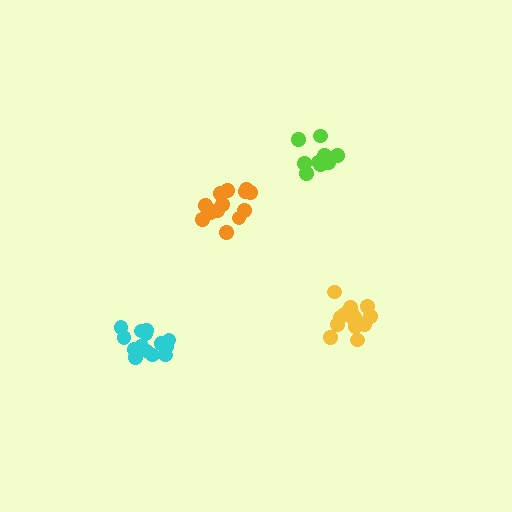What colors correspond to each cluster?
The clusters are colored: yellow, orange, cyan, lime.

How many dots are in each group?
Group 1: 18 dots, Group 2: 15 dots, Group 3: 14 dots, Group 4: 12 dots (59 total).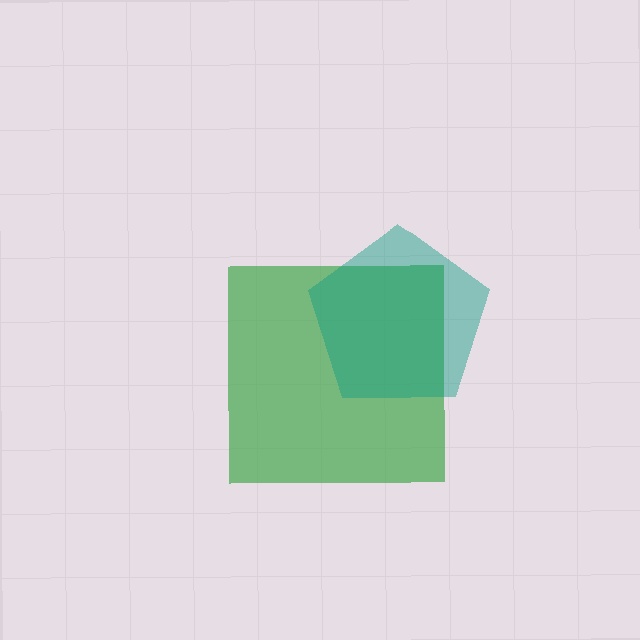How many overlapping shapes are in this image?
There are 2 overlapping shapes in the image.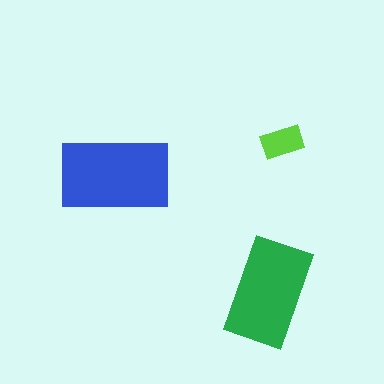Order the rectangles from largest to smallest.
the blue one, the green one, the lime one.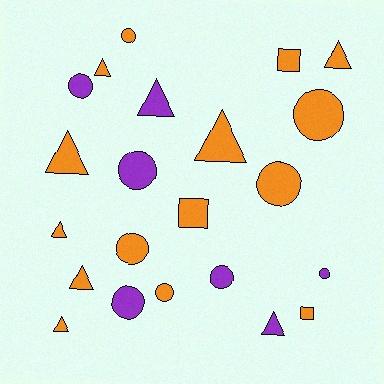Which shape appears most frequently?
Circle, with 10 objects.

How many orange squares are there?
There are 3 orange squares.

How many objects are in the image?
There are 22 objects.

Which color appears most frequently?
Orange, with 15 objects.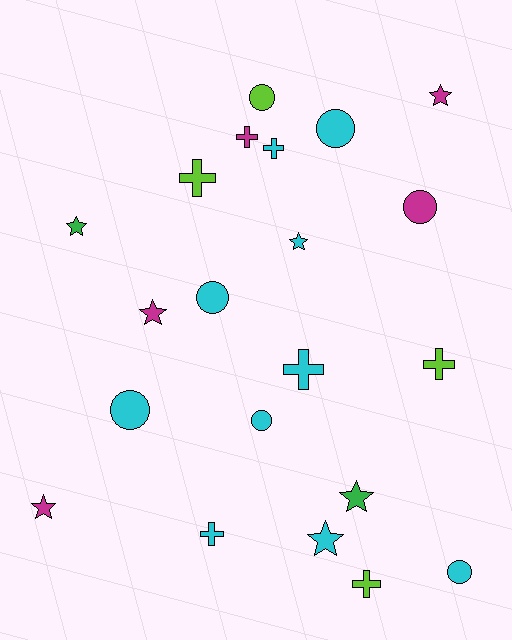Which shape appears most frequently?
Circle, with 7 objects.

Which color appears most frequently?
Cyan, with 10 objects.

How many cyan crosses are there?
There are 3 cyan crosses.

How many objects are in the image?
There are 21 objects.